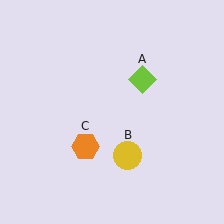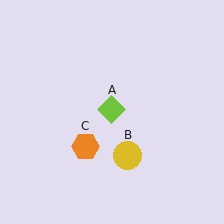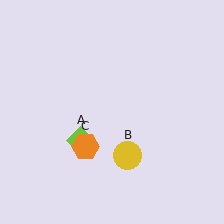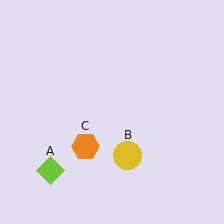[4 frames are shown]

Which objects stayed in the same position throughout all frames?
Yellow circle (object B) and orange hexagon (object C) remained stationary.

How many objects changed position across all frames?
1 object changed position: lime diamond (object A).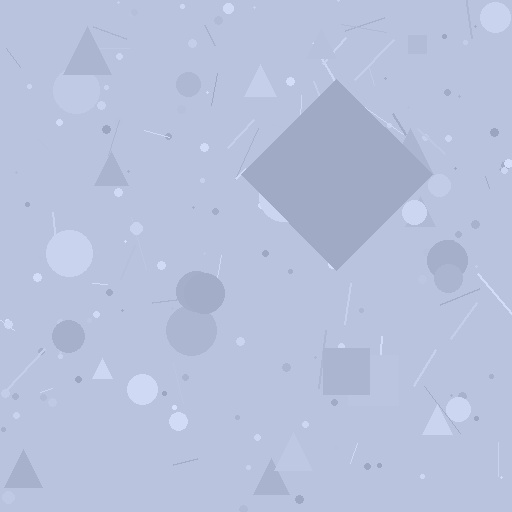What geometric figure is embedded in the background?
A diamond is embedded in the background.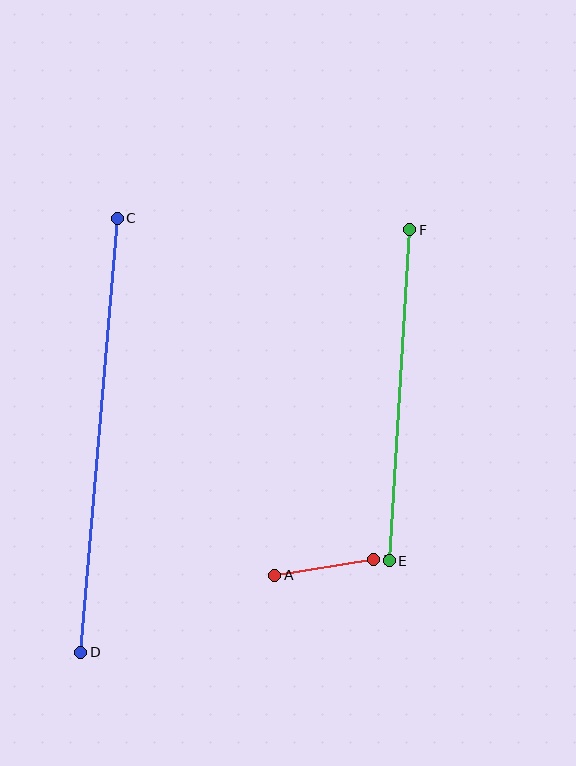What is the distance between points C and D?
The distance is approximately 436 pixels.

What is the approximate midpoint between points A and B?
The midpoint is at approximately (324, 568) pixels.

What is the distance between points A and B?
The distance is approximately 101 pixels.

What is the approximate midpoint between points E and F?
The midpoint is at approximately (399, 395) pixels.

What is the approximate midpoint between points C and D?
The midpoint is at approximately (99, 435) pixels.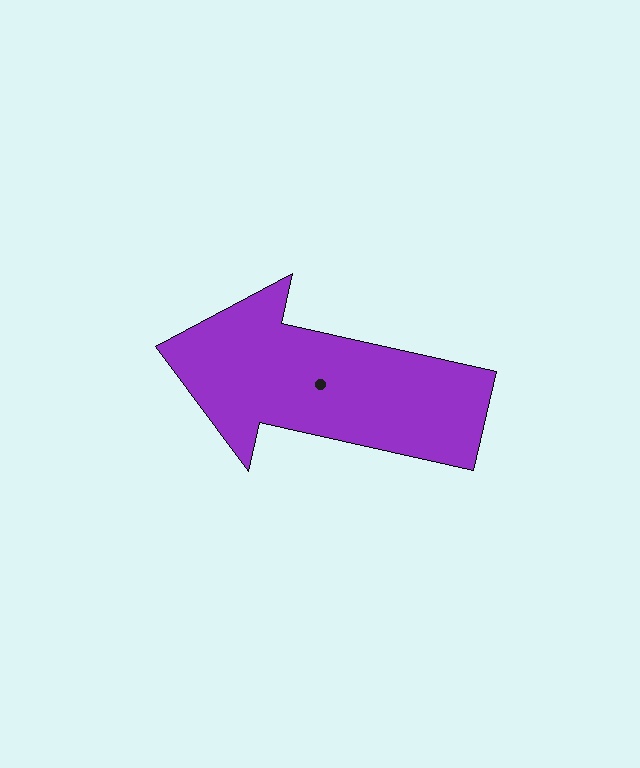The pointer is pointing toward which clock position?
Roughly 9 o'clock.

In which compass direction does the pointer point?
West.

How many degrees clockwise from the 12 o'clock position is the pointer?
Approximately 283 degrees.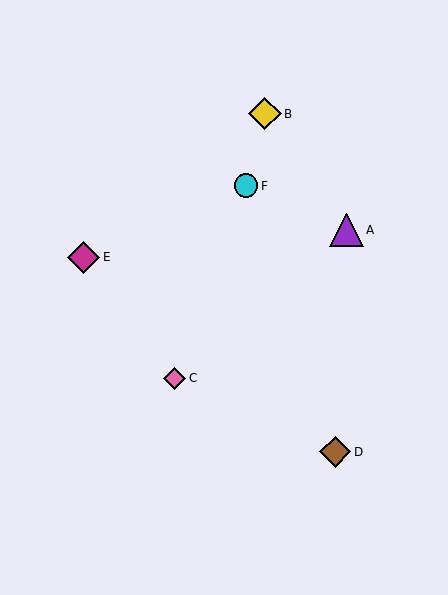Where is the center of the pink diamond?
The center of the pink diamond is at (175, 378).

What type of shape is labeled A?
Shape A is a purple triangle.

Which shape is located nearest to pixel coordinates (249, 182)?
The cyan circle (labeled F) at (246, 186) is nearest to that location.